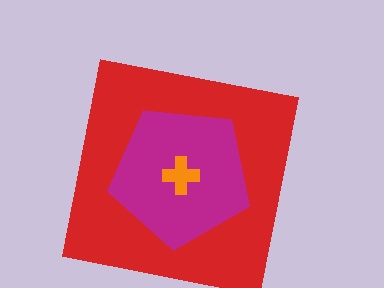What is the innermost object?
The orange cross.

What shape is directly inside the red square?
The magenta pentagon.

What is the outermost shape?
The red square.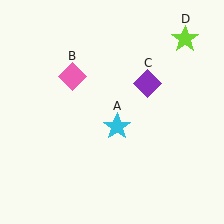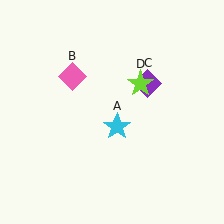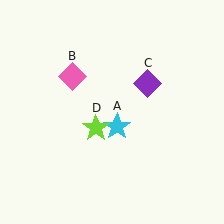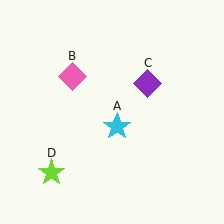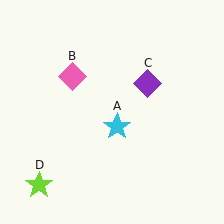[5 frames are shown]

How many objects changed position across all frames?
1 object changed position: lime star (object D).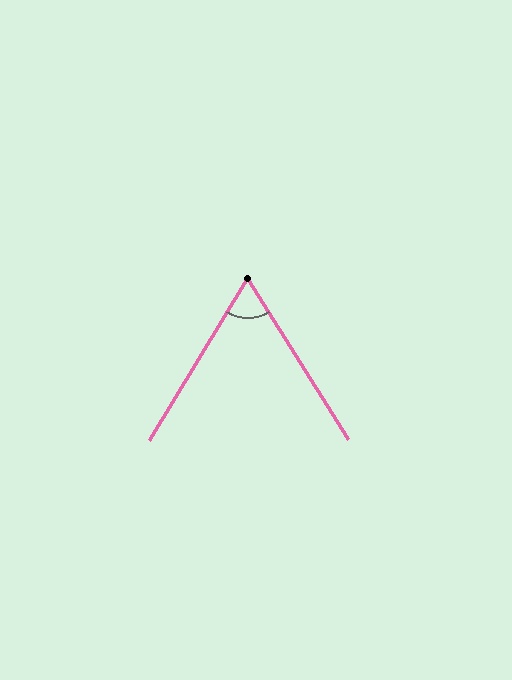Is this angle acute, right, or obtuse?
It is acute.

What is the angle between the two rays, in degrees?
Approximately 63 degrees.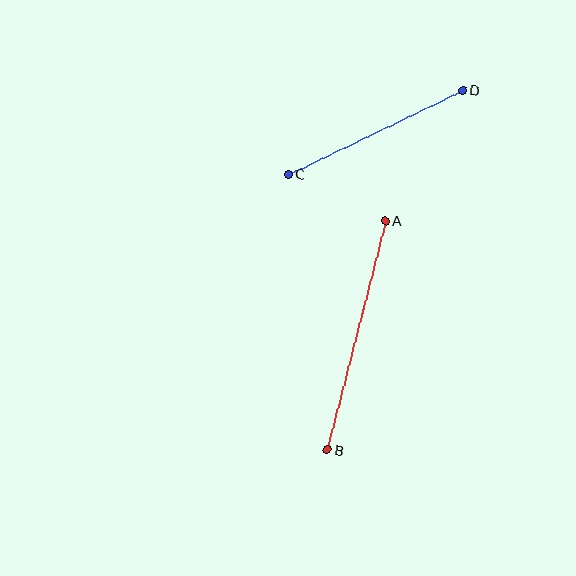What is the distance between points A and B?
The distance is approximately 237 pixels.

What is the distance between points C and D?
The distance is approximately 194 pixels.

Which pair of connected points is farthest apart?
Points A and B are farthest apart.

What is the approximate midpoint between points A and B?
The midpoint is at approximately (356, 335) pixels.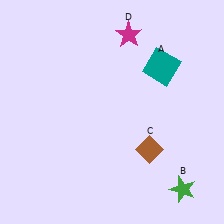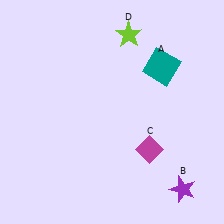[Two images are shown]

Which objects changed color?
B changed from green to purple. C changed from brown to magenta. D changed from magenta to lime.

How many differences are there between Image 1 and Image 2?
There are 3 differences between the two images.